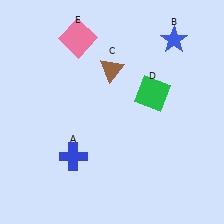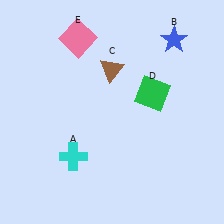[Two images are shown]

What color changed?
The cross (A) changed from blue in Image 1 to cyan in Image 2.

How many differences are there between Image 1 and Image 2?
There is 1 difference between the two images.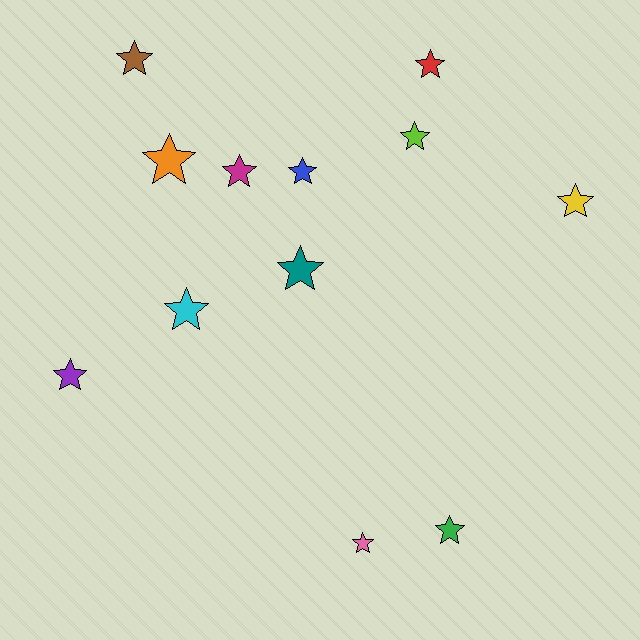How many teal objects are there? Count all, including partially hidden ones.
There is 1 teal object.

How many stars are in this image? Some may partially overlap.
There are 12 stars.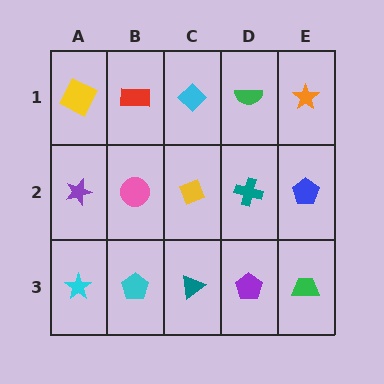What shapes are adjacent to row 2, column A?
A yellow square (row 1, column A), a cyan star (row 3, column A), a pink circle (row 2, column B).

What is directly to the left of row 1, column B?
A yellow square.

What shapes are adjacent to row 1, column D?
A teal cross (row 2, column D), a cyan diamond (row 1, column C), an orange star (row 1, column E).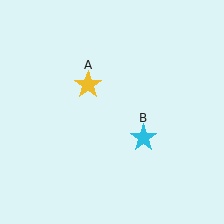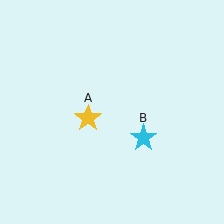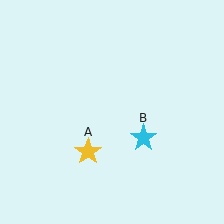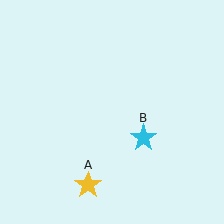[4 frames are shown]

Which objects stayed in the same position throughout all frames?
Cyan star (object B) remained stationary.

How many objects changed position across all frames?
1 object changed position: yellow star (object A).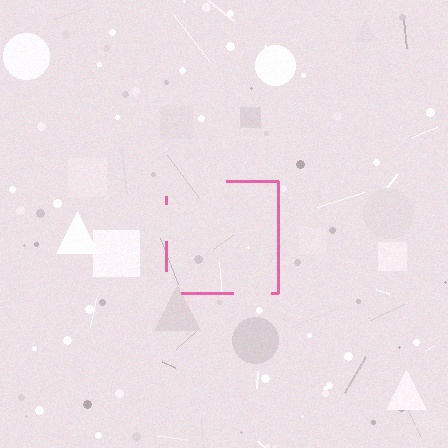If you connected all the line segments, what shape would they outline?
They would outline a square.